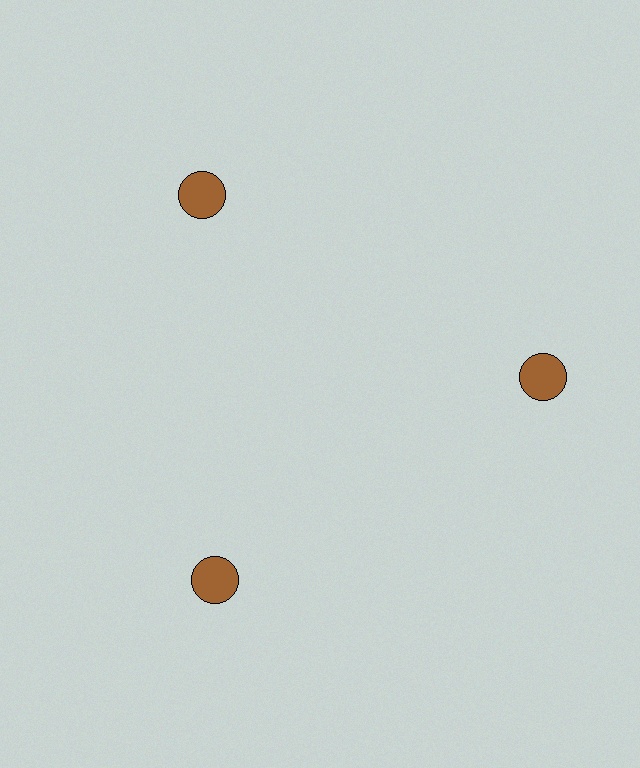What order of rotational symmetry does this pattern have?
This pattern has 3-fold rotational symmetry.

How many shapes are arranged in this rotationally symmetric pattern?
There are 3 shapes, arranged in 3 groups of 1.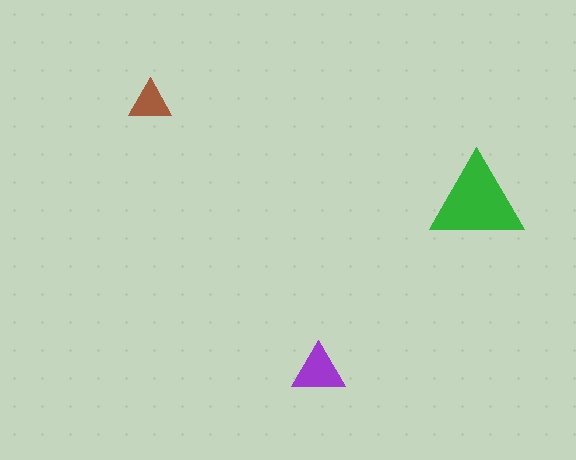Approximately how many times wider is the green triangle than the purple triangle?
About 2 times wider.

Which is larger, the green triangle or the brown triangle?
The green one.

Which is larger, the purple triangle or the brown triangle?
The purple one.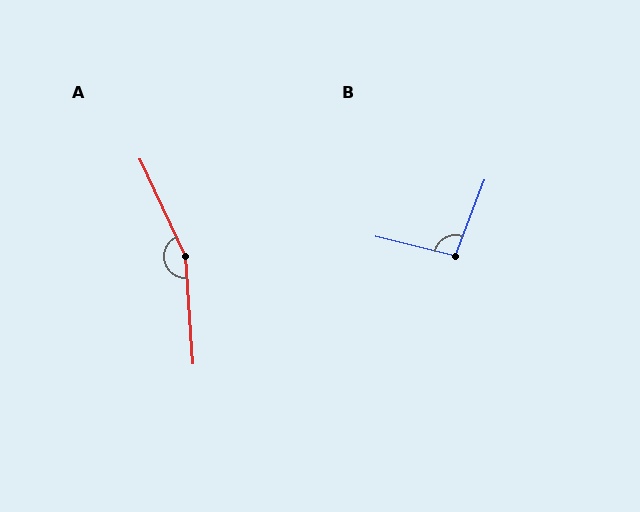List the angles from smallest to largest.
B (98°), A (159°).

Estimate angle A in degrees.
Approximately 159 degrees.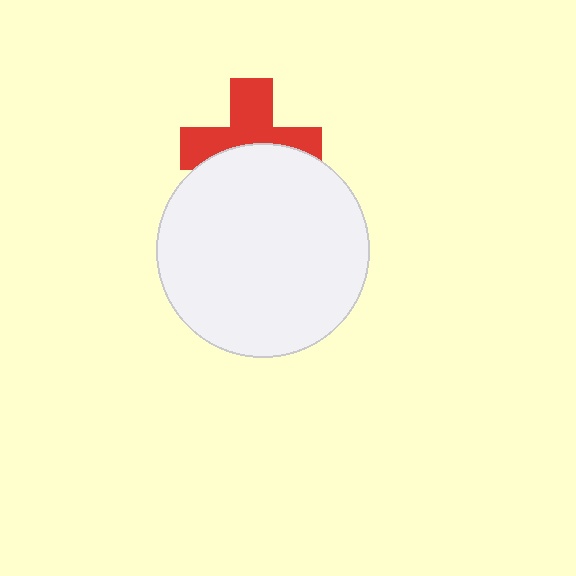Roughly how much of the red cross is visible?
About half of it is visible (roughly 55%).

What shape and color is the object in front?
The object in front is a white circle.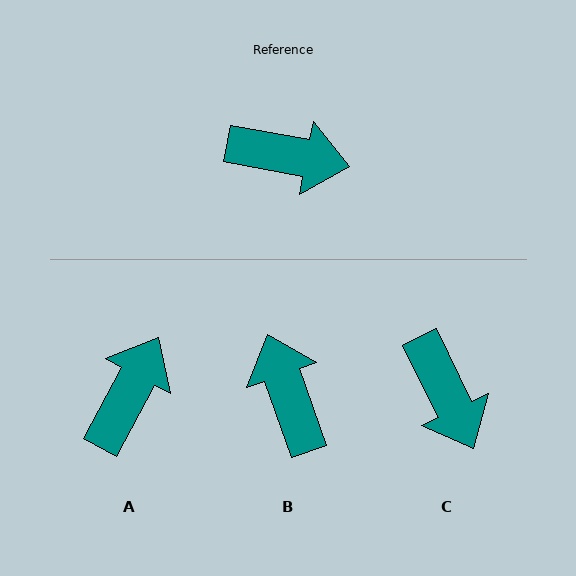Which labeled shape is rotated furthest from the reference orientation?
B, about 120 degrees away.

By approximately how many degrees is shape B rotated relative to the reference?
Approximately 120 degrees counter-clockwise.